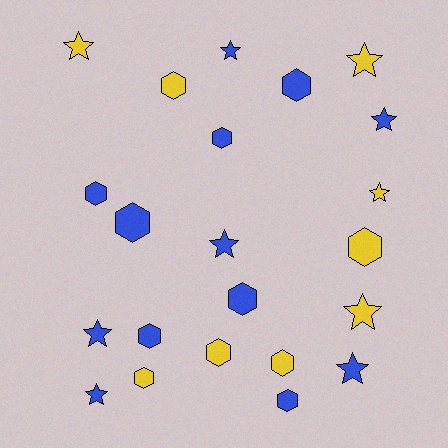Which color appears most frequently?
Blue, with 13 objects.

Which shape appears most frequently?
Hexagon, with 12 objects.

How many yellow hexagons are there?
There are 5 yellow hexagons.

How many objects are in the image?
There are 22 objects.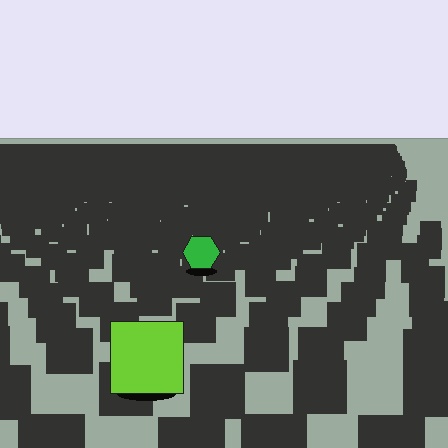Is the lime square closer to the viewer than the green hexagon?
Yes. The lime square is closer — you can tell from the texture gradient: the ground texture is coarser near it.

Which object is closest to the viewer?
The lime square is closest. The texture marks near it are larger and more spread out.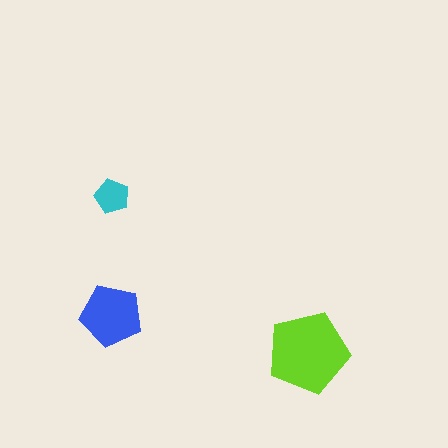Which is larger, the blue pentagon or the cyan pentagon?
The blue one.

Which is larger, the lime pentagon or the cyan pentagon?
The lime one.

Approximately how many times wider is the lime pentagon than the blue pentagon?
About 1.5 times wider.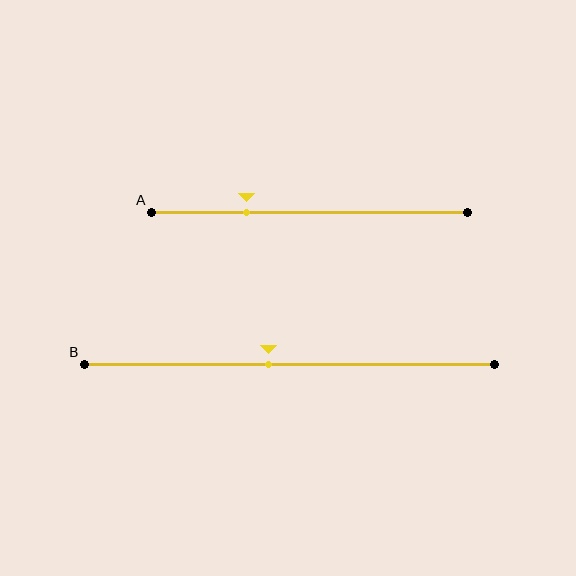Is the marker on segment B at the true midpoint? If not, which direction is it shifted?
No, the marker on segment B is shifted to the left by about 5% of the segment length.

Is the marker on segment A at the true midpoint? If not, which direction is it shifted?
No, the marker on segment A is shifted to the left by about 20% of the segment length.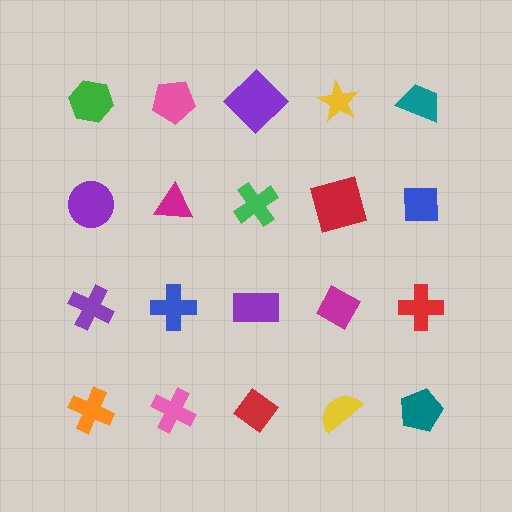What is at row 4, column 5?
A teal pentagon.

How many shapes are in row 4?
5 shapes.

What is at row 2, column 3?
A green cross.